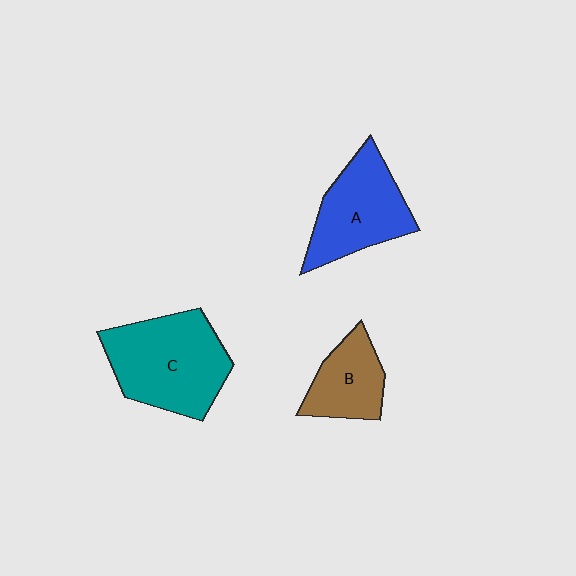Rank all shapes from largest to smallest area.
From largest to smallest: C (teal), A (blue), B (brown).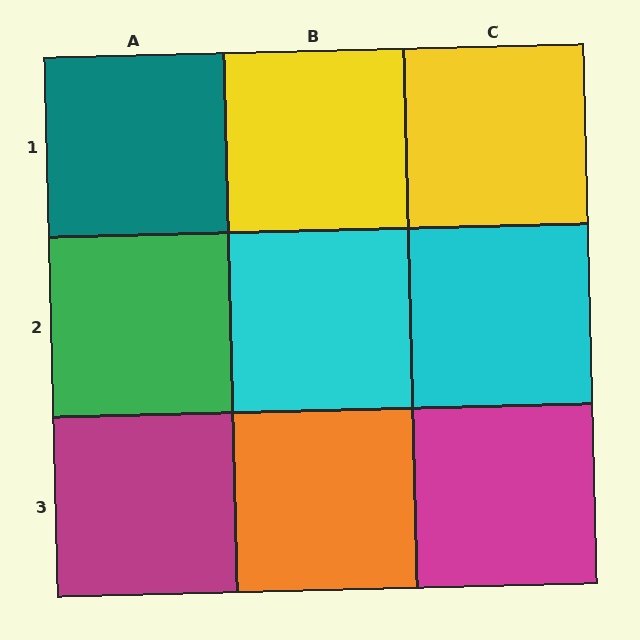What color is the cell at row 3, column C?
Magenta.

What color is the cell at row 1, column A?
Teal.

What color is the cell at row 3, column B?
Orange.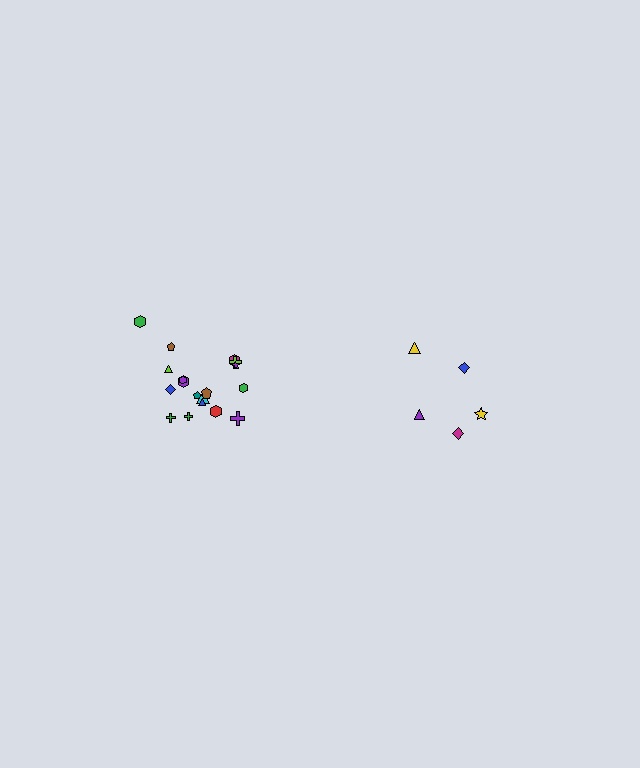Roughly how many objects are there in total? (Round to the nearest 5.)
Roughly 25 objects in total.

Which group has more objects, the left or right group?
The left group.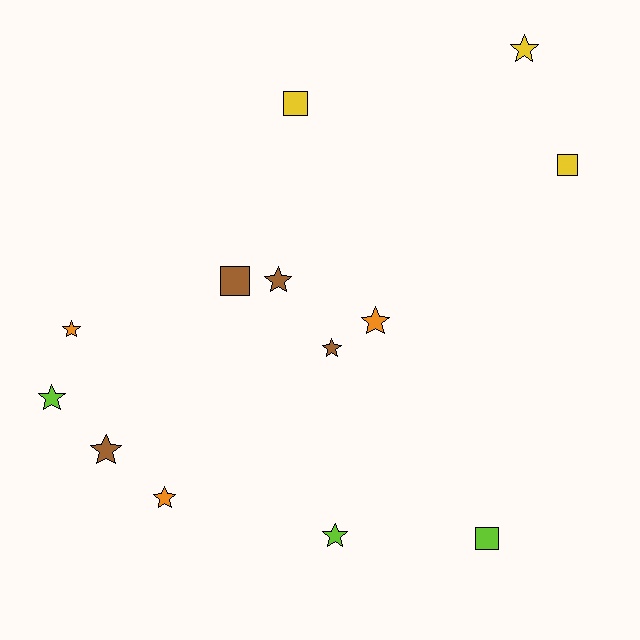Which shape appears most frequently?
Star, with 9 objects.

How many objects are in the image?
There are 13 objects.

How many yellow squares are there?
There are 2 yellow squares.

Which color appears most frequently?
Brown, with 4 objects.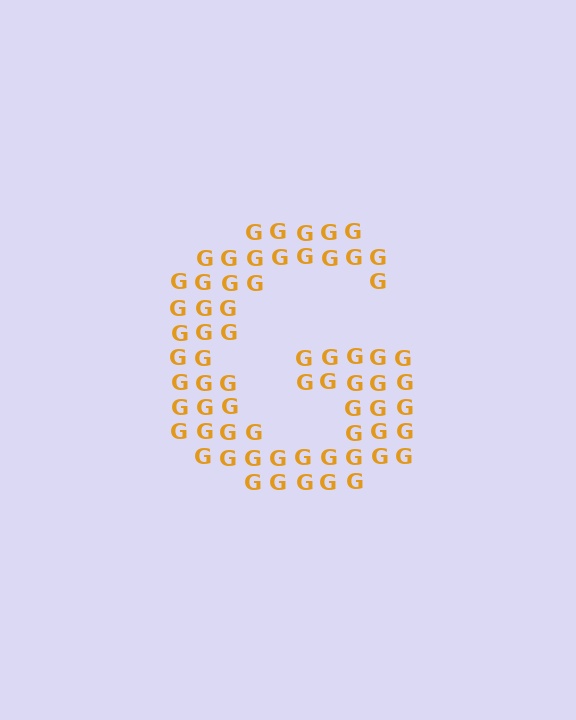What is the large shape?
The large shape is the letter G.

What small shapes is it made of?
It is made of small letter G's.